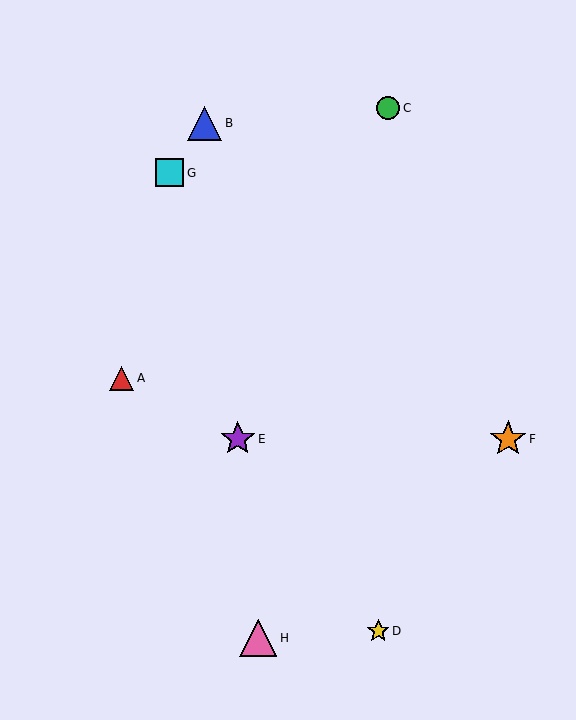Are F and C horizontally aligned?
No, F is at y≈439 and C is at y≈108.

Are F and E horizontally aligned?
Yes, both are at y≈439.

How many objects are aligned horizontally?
2 objects (E, F) are aligned horizontally.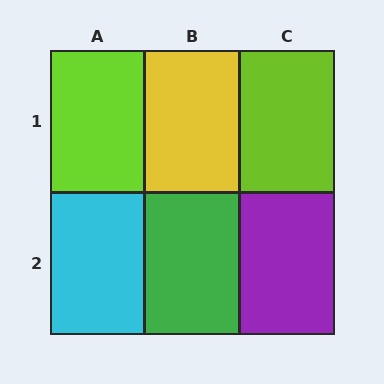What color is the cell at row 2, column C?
Purple.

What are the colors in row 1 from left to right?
Lime, yellow, lime.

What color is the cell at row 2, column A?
Cyan.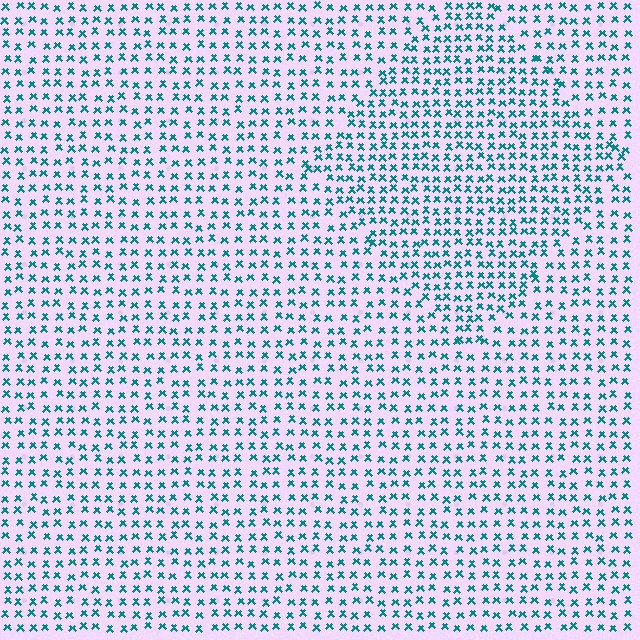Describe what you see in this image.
The image contains small teal elements arranged at two different densities. A diamond-shaped region is visible where the elements are more densely packed than the surrounding area.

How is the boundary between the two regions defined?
The boundary is defined by a change in element density (approximately 1.4x ratio). All elements are the same color, size, and shape.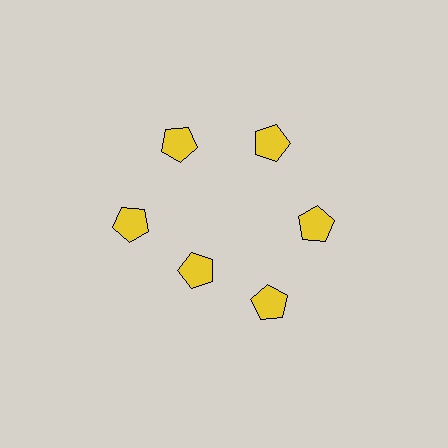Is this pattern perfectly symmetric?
No. The 6 yellow pentagons are arranged in a ring, but one element near the 7 o'clock position is pulled inward toward the center, breaking the 6-fold rotational symmetry.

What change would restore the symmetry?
The symmetry would be restored by moving it outward, back onto the ring so that all 6 pentagons sit at equal angles and equal distance from the center.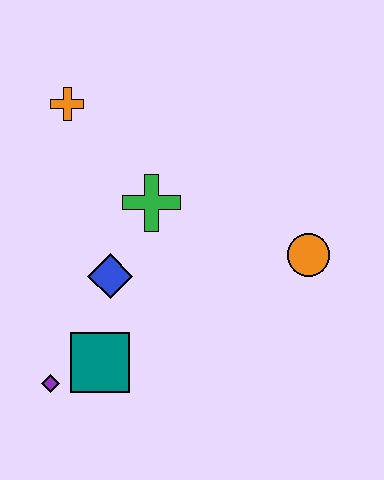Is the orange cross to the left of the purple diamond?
No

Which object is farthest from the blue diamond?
The orange circle is farthest from the blue diamond.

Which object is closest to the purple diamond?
The teal square is closest to the purple diamond.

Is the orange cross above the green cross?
Yes